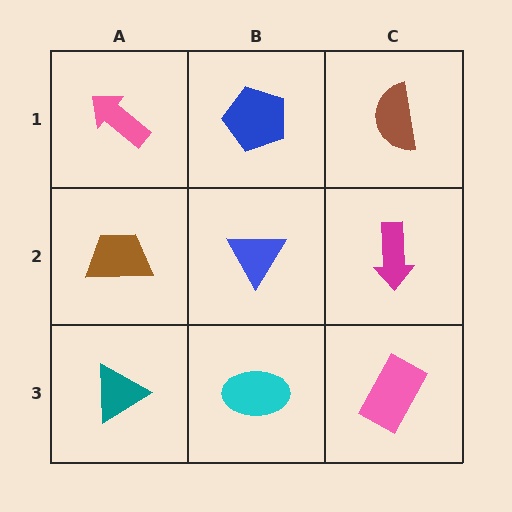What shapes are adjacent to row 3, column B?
A blue triangle (row 2, column B), a teal triangle (row 3, column A), a pink rectangle (row 3, column C).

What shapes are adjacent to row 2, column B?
A blue pentagon (row 1, column B), a cyan ellipse (row 3, column B), a brown trapezoid (row 2, column A), a magenta arrow (row 2, column C).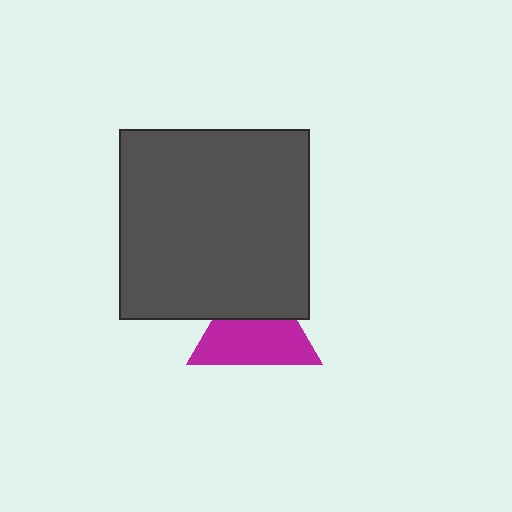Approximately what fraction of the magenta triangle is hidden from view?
Roughly 38% of the magenta triangle is hidden behind the dark gray square.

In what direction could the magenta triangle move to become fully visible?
The magenta triangle could move down. That would shift it out from behind the dark gray square entirely.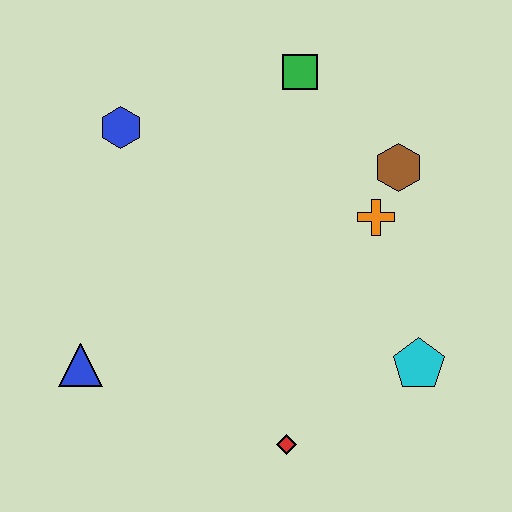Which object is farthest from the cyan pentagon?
The blue hexagon is farthest from the cyan pentagon.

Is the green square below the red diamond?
No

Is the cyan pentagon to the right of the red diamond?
Yes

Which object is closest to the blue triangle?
The red diamond is closest to the blue triangle.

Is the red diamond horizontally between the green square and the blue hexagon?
Yes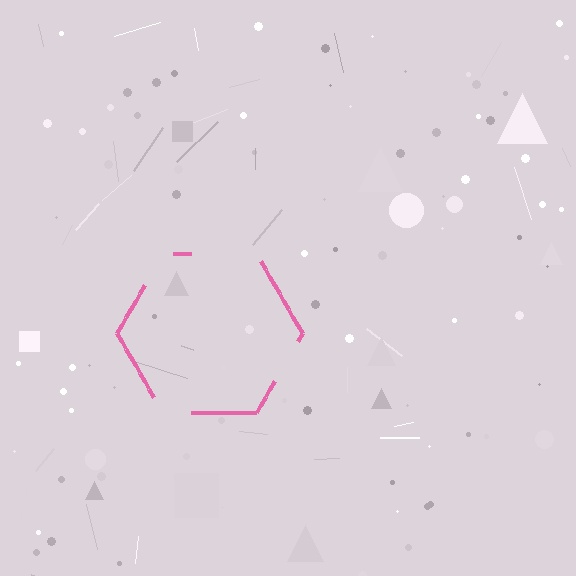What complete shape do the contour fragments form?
The contour fragments form a hexagon.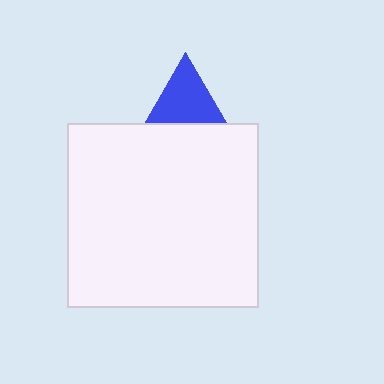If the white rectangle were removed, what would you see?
You would see the complete blue triangle.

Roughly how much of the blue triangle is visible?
About half of it is visible (roughly 48%).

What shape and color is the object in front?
The object in front is a white rectangle.